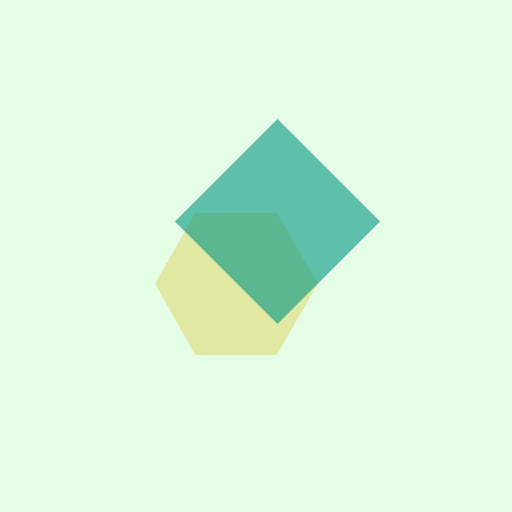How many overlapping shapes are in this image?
There are 2 overlapping shapes in the image.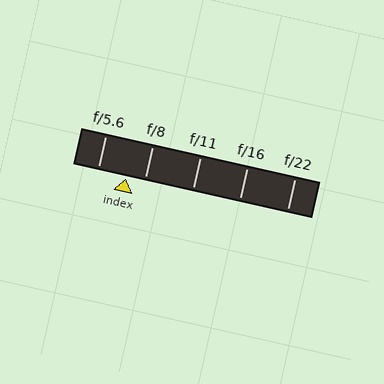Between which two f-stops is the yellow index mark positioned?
The index mark is between f/5.6 and f/8.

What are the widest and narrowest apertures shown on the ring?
The widest aperture shown is f/5.6 and the narrowest is f/22.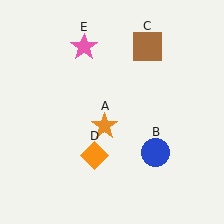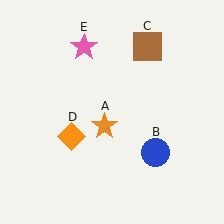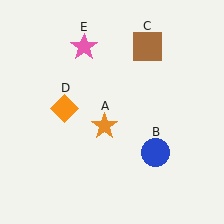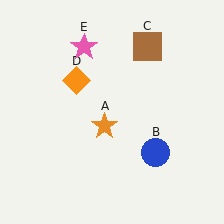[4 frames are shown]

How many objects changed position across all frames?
1 object changed position: orange diamond (object D).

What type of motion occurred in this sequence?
The orange diamond (object D) rotated clockwise around the center of the scene.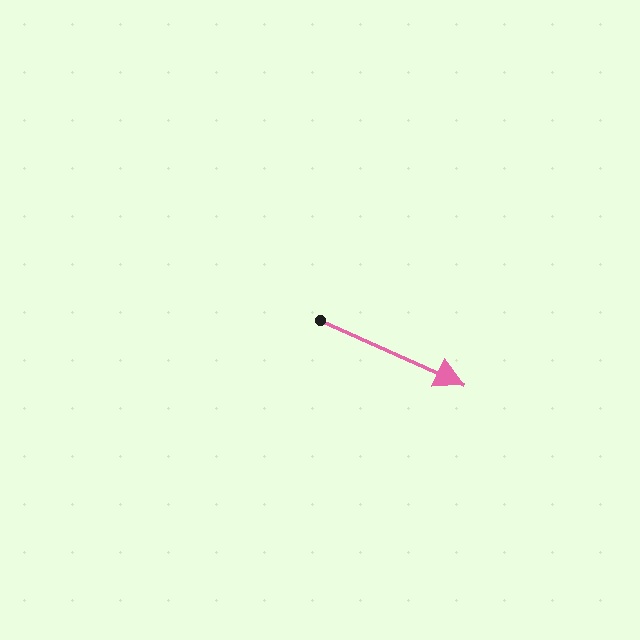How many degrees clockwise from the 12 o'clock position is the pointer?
Approximately 114 degrees.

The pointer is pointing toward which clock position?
Roughly 4 o'clock.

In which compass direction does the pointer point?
Southeast.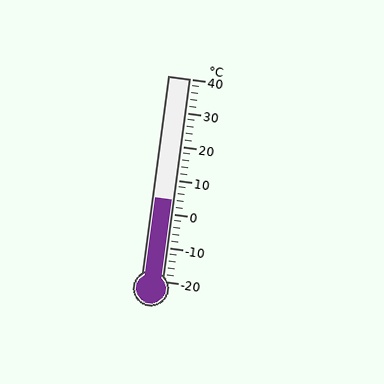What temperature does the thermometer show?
The thermometer shows approximately 4°C.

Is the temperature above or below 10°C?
The temperature is below 10°C.